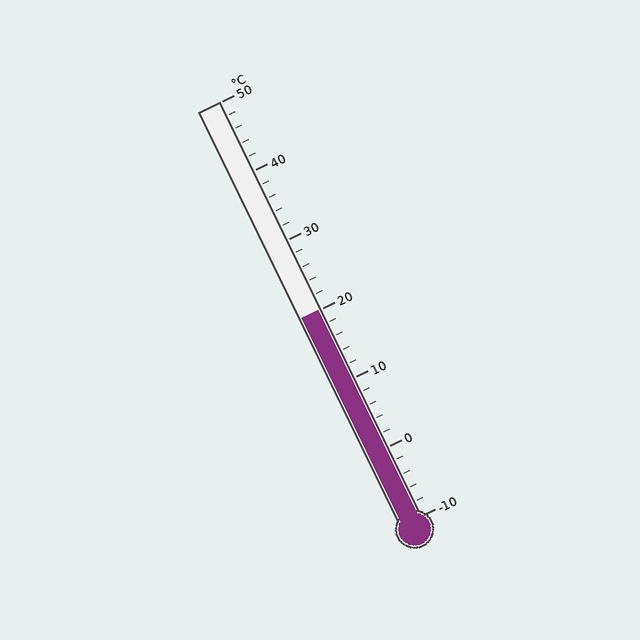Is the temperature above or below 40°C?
The temperature is below 40°C.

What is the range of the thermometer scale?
The thermometer scale ranges from -10°C to 50°C.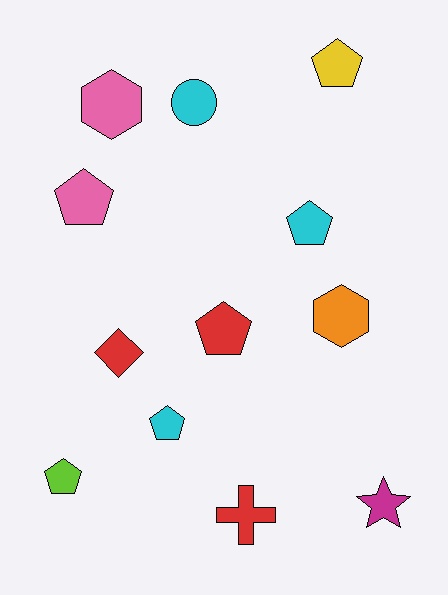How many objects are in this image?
There are 12 objects.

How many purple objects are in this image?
There are no purple objects.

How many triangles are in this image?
There are no triangles.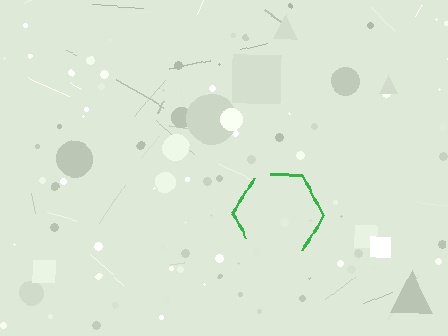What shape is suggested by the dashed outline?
The dashed outline suggests a hexagon.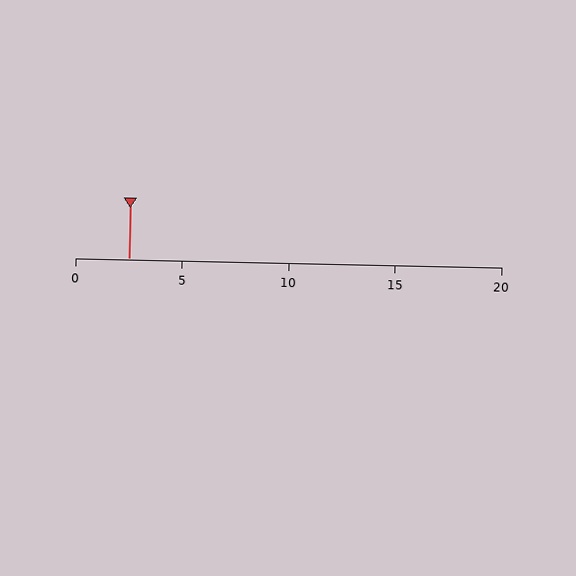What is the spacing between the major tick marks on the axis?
The major ticks are spaced 5 apart.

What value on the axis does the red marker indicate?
The marker indicates approximately 2.5.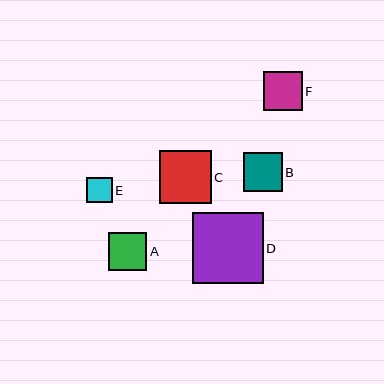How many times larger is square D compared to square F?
Square D is approximately 1.8 times the size of square F.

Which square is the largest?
Square D is the largest with a size of approximately 71 pixels.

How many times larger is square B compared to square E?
Square B is approximately 1.5 times the size of square E.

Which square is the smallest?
Square E is the smallest with a size of approximately 26 pixels.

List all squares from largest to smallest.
From largest to smallest: D, C, F, B, A, E.